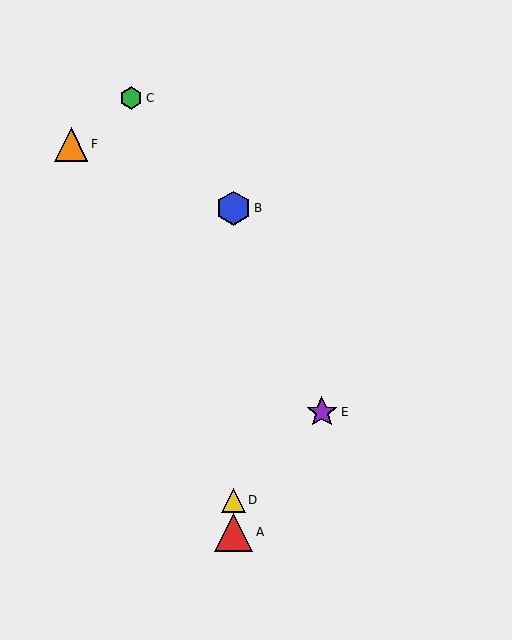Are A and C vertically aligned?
No, A is at x≈234 and C is at x≈131.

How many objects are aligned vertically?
3 objects (A, B, D) are aligned vertically.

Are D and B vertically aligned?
Yes, both are at x≈234.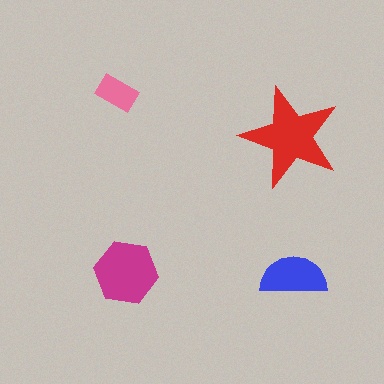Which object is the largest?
The red star.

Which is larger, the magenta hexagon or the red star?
The red star.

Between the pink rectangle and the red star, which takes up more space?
The red star.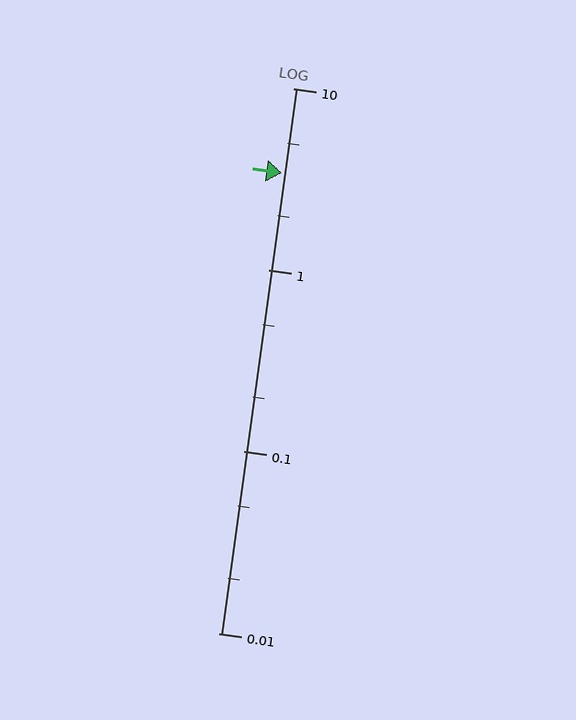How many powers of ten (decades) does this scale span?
The scale spans 3 decades, from 0.01 to 10.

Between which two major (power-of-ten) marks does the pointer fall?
The pointer is between 1 and 10.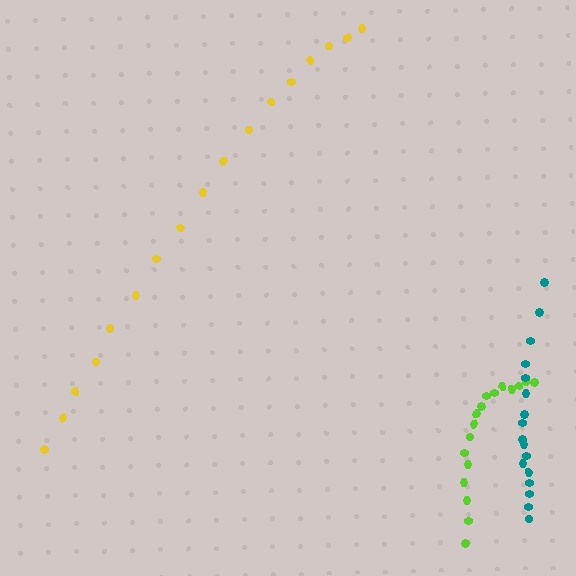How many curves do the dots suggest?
There are 3 distinct paths.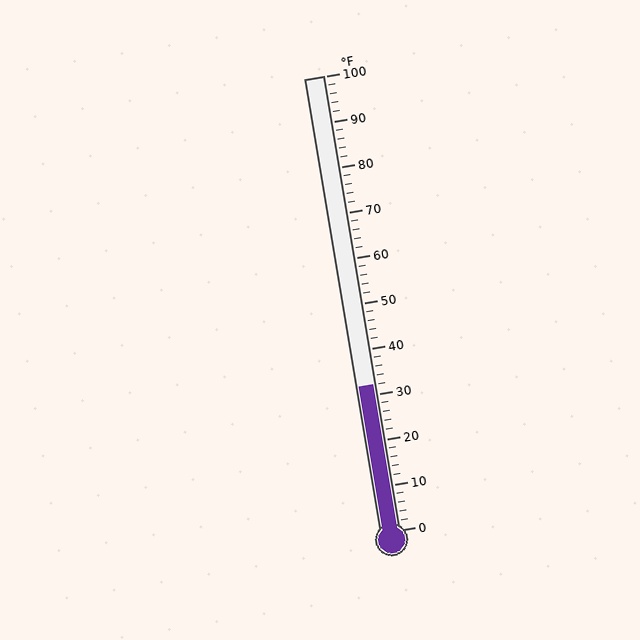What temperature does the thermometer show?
The thermometer shows approximately 32°F.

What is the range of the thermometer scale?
The thermometer scale ranges from 0°F to 100°F.